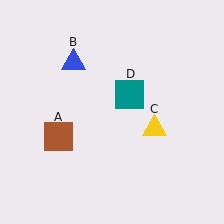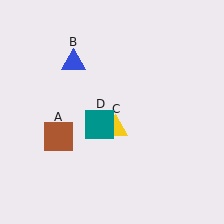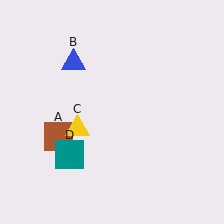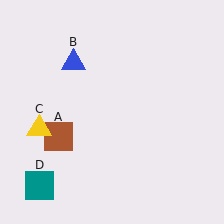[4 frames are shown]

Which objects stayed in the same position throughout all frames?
Brown square (object A) and blue triangle (object B) remained stationary.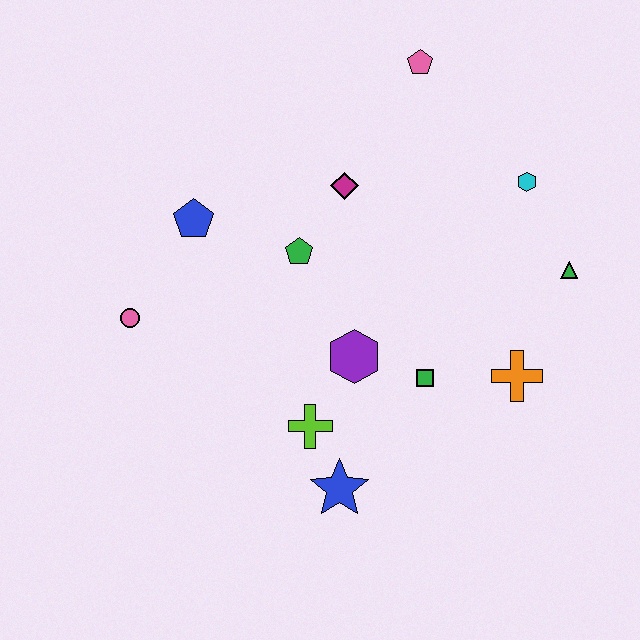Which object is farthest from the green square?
The pink pentagon is farthest from the green square.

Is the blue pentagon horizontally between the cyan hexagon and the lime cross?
No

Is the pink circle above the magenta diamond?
No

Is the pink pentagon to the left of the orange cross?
Yes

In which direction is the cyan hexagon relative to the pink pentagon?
The cyan hexagon is below the pink pentagon.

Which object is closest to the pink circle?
The blue pentagon is closest to the pink circle.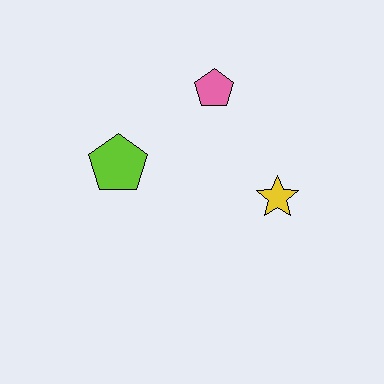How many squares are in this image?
There are no squares.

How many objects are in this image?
There are 3 objects.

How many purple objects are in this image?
There are no purple objects.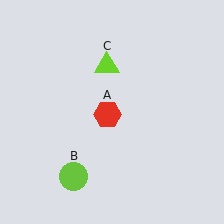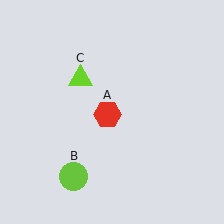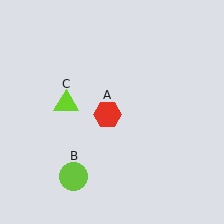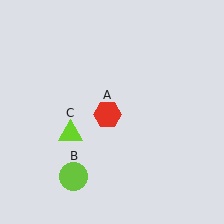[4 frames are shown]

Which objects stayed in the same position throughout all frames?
Red hexagon (object A) and lime circle (object B) remained stationary.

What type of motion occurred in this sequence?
The lime triangle (object C) rotated counterclockwise around the center of the scene.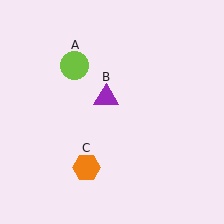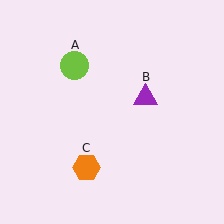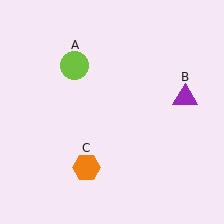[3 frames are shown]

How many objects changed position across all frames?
1 object changed position: purple triangle (object B).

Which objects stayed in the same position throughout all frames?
Lime circle (object A) and orange hexagon (object C) remained stationary.